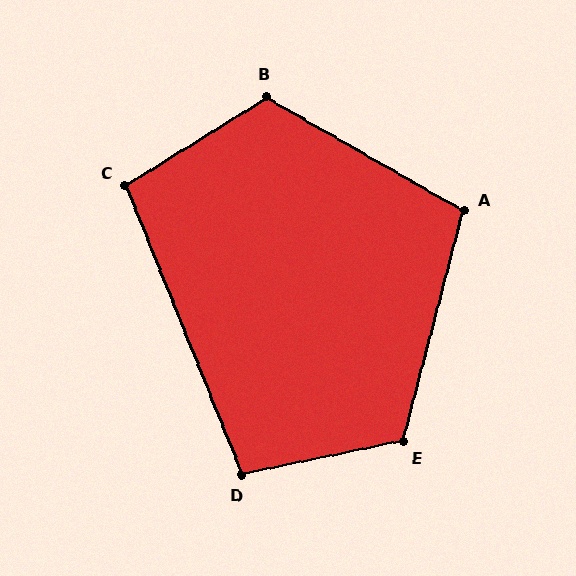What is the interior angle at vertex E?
Approximately 116 degrees (obtuse).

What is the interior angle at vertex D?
Approximately 100 degrees (obtuse).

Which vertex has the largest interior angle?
B, at approximately 118 degrees.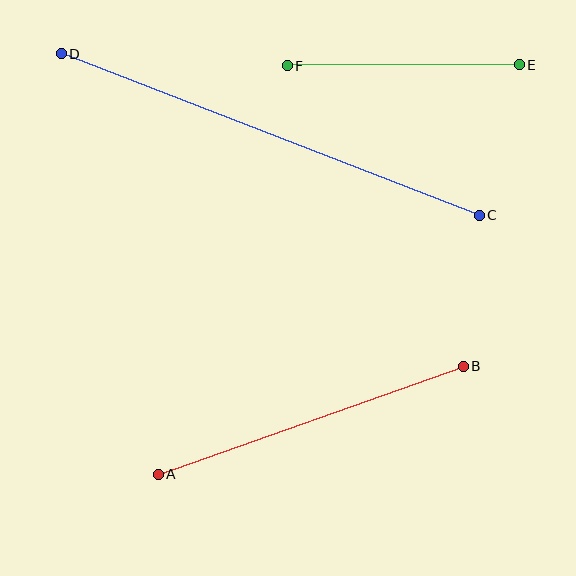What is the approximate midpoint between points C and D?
The midpoint is at approximately (270, 135) pixels.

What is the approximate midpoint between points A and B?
The midpoint is at approximately (311, 420) pixels.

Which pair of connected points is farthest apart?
Points C and D are farthest apart.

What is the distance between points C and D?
The distance is approximately 448 pixels.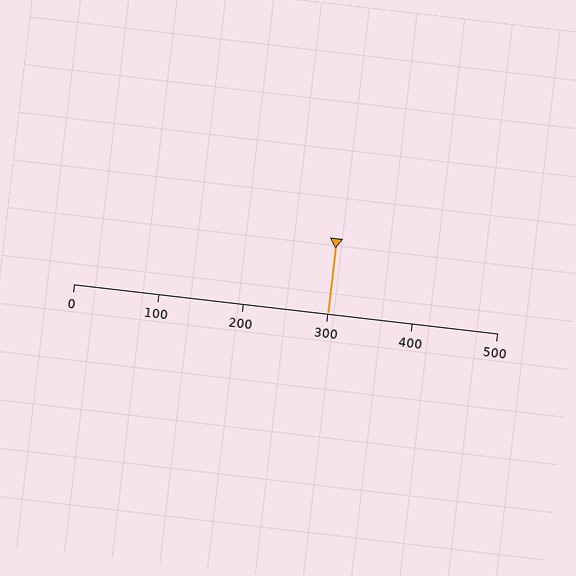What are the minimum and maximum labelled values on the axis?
The axis runs from 0 to 500.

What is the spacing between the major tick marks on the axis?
The major ticks are spaced 100 apart.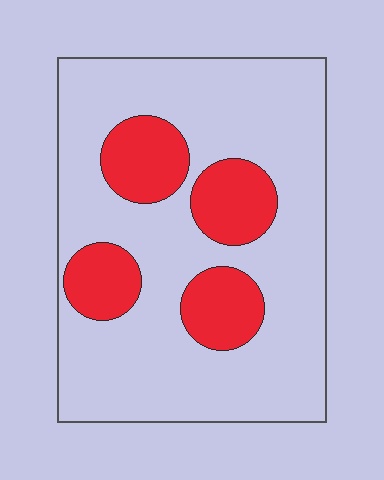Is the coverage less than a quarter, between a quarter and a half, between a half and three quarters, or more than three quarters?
Less than a quarter.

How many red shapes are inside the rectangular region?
4.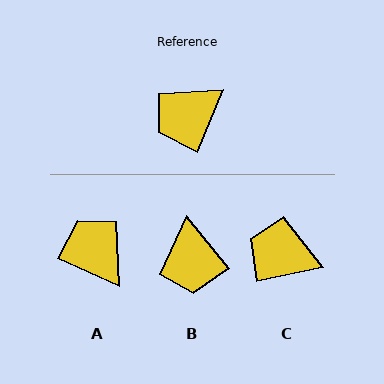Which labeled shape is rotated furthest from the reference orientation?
A, about 91 degrees away.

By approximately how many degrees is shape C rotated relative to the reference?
Approximately 55 degrees clockwise.